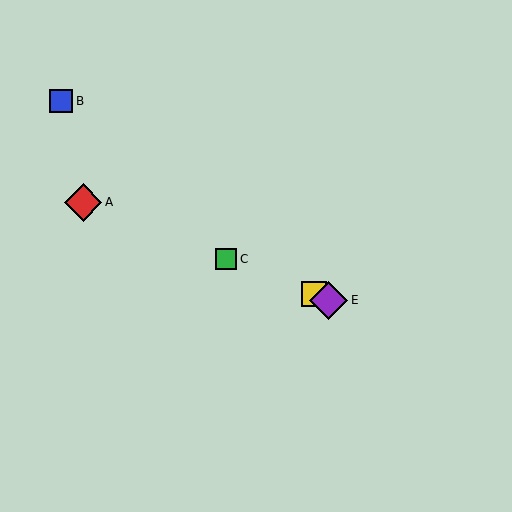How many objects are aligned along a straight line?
4 objects (A, C, D, E) are aligned along a straight line.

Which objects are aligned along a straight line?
Objects A, C, D, E are aligned along a straight line.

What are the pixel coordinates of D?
Object D is at (314, 294).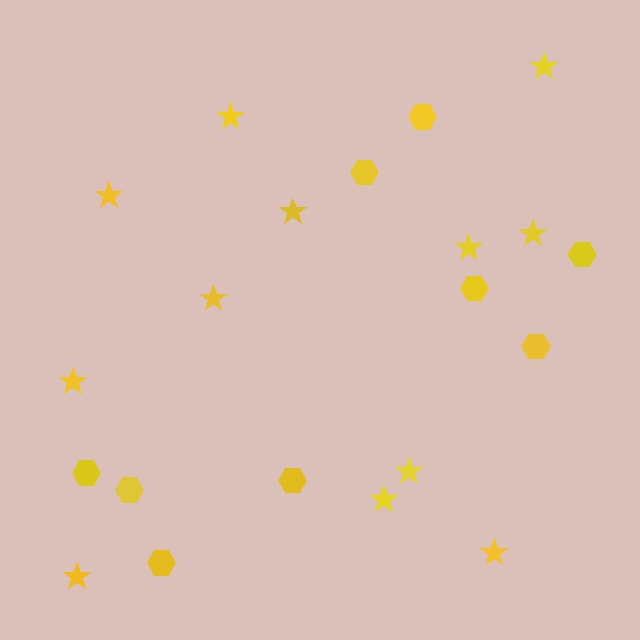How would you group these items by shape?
There are 2 groups: one group of stars (12) and one group of hexagons (9).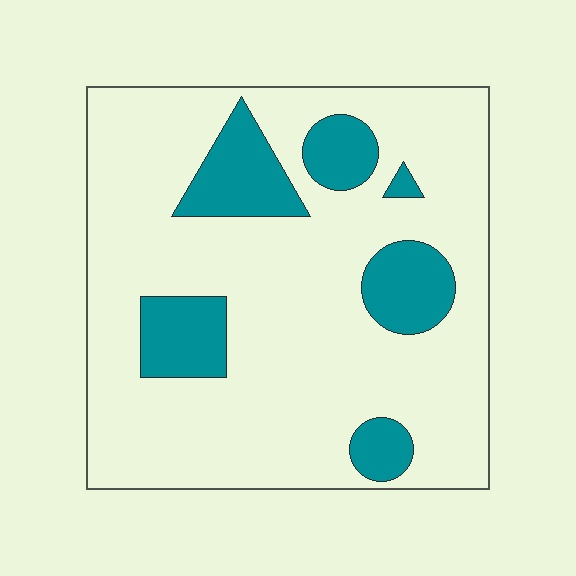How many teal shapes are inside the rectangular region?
6.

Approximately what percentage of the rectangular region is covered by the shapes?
Approximately 20%.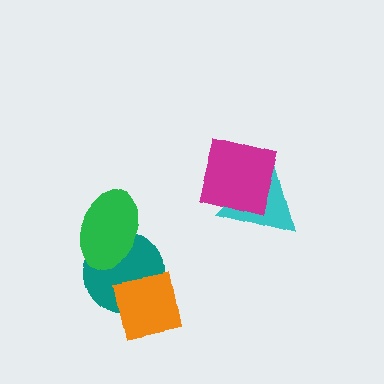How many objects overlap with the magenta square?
1 object overlaps with the magenta square.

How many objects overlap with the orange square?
1 object overlaps with the orange square.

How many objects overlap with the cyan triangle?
1 object overlaps with the cyan triangle.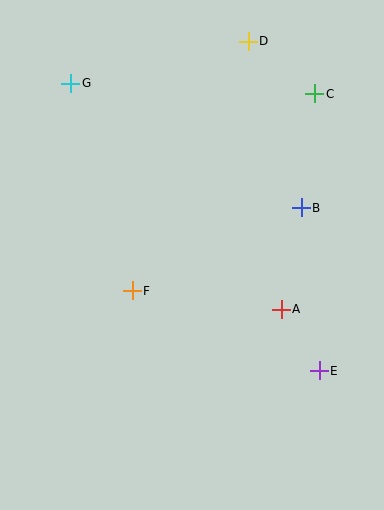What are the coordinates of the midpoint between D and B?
The midpoint between D and B is at (275, 125).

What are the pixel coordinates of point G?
Point G is at (71, 83).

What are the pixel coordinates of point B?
Point B is at (301, 208).